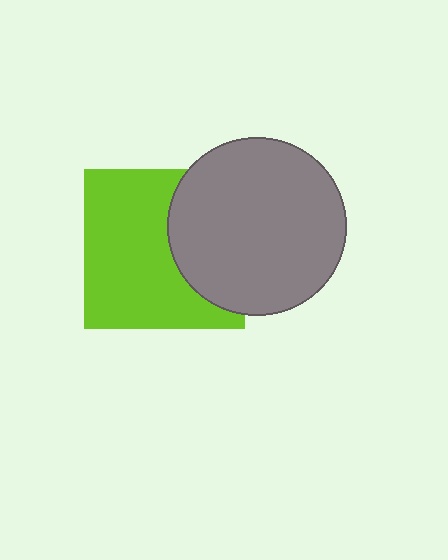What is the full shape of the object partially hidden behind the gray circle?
The partially hidden object is a lime square.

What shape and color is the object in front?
The object in front is a gray circle.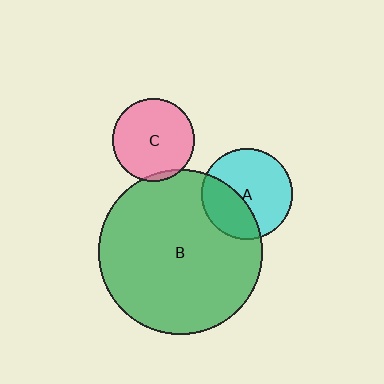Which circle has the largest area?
Circle B (green).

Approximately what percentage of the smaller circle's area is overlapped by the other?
Approximately 5%.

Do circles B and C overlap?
Yes.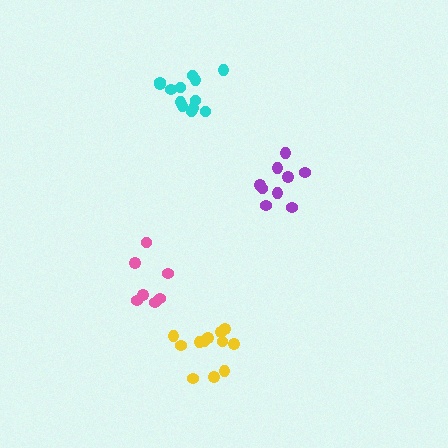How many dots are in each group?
Group 1: 9 dots, Group 2: 7 dots, Group 3: 12 dots, Group 4: 13 dots (41 total).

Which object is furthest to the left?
The pink cluster is leftmost.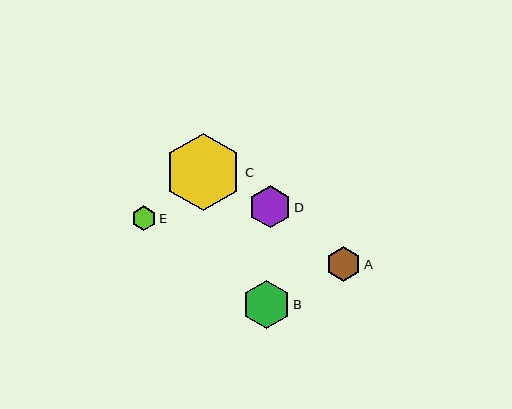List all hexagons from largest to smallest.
From largest to smallest: C, B, D, A, E.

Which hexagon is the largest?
Hexagon C is the largest with a size of approximately 77 pixels.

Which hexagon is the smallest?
Hexagon E is the smallest with a size of approximately 25 pixels.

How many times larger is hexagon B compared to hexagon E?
Hexagon B is approximately 1.9 times the size of hexagon E.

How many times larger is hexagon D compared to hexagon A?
Hexagon D is approximately 1.2 times the size of hexagon A.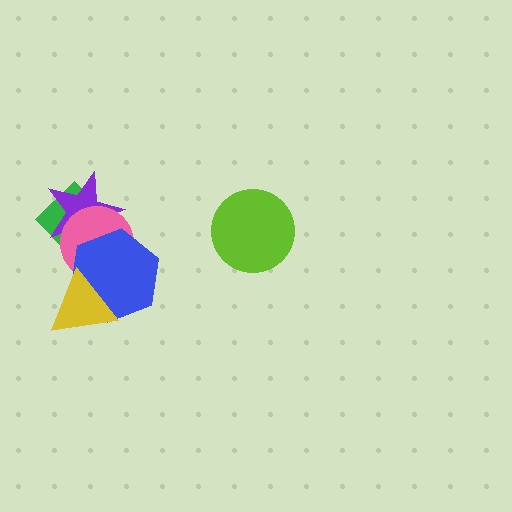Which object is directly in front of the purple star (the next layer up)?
The pink circle is directly in front of the purple star.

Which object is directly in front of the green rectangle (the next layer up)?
The purple star is directly in front of the green rectangle.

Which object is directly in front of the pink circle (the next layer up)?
The blue hexagon is directly in front of the pink circle.